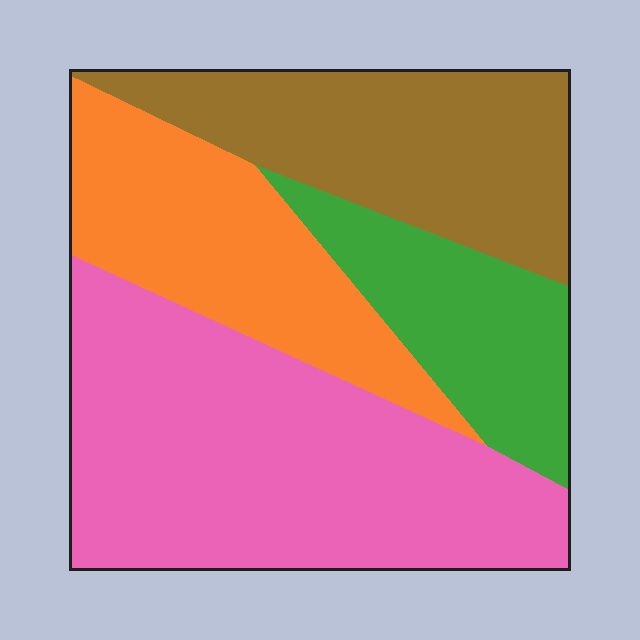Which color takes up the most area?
Pink, at roughly 40%.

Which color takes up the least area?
Green, at roughly 15%.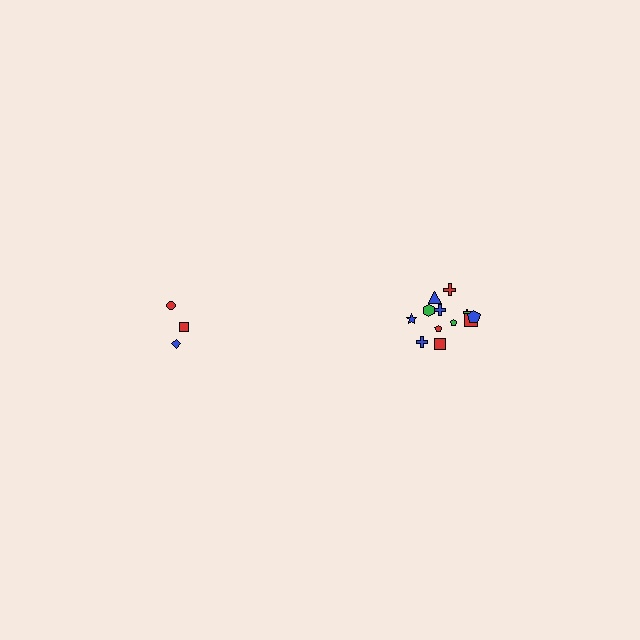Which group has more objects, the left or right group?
The right group.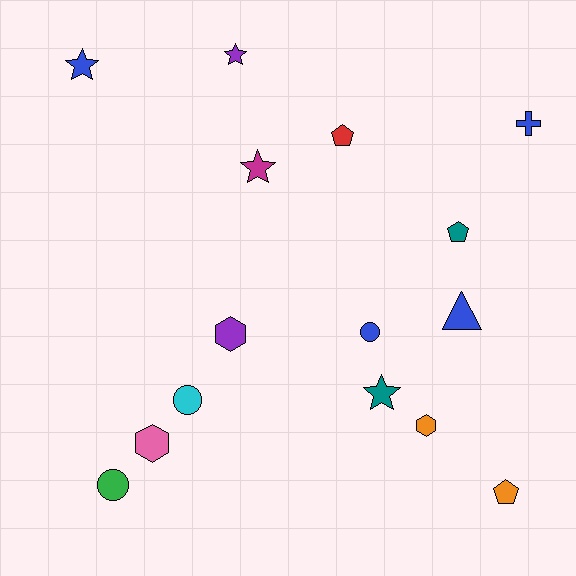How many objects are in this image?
There are 15 objects.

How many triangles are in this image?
There is 1 triangle.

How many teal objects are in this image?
There are 2 teal objects.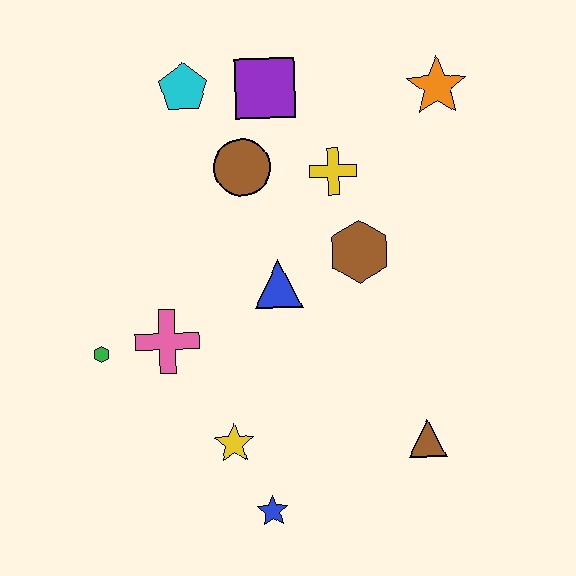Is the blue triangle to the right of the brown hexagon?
No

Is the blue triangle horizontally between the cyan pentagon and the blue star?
No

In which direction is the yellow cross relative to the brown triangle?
The yellow cross is above the brown triangle.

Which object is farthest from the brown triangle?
The cyan pentagon is farthest from the brown triangle.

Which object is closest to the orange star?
The yellow cross is closest to the orange star.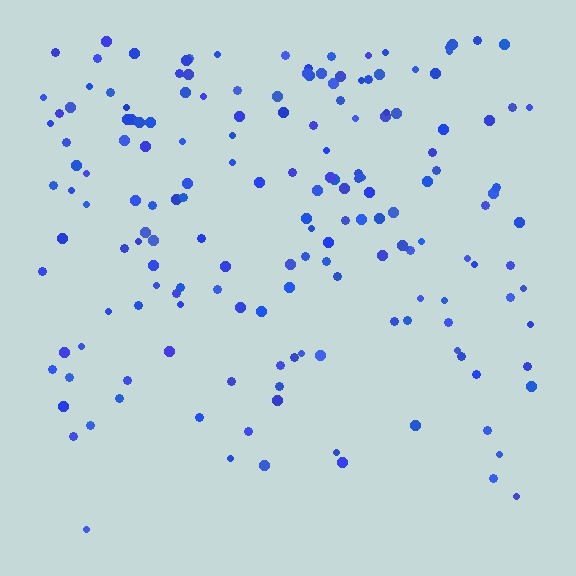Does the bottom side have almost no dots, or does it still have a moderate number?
Still a moderate number, just noticeably fewer than the top.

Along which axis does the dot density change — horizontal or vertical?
Vertical.